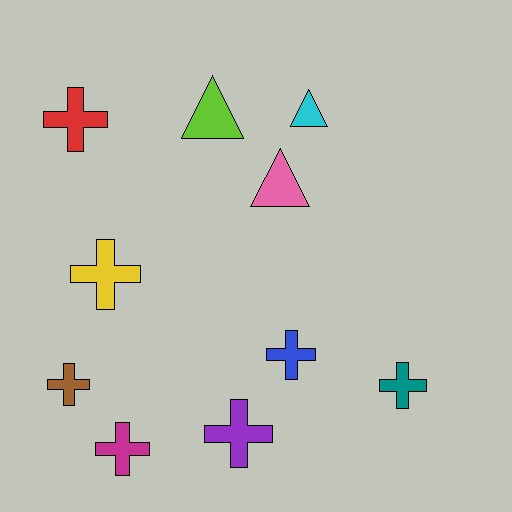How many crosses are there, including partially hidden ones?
There are 7 crosses.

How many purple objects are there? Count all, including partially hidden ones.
There is 1 purple object.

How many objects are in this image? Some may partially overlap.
There are 10 objects.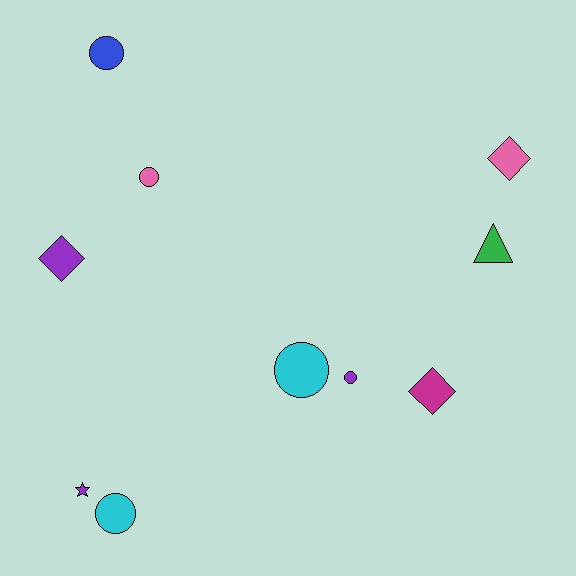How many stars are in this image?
There is 1 star.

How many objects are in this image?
There are 10 objects.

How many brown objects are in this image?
There are no brown objects.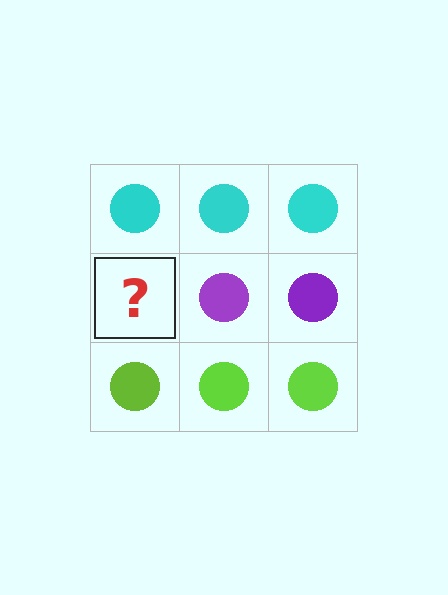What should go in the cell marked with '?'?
The missing cell should contain a purple circle.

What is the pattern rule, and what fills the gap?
The rule is that each row has a consistent color. The gap should be filled with a purple circle.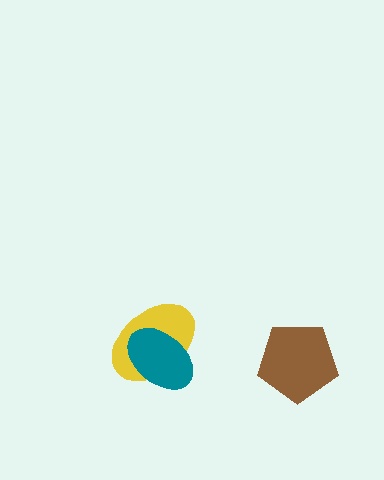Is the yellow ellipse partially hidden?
Yes, it is partially covered by another shape.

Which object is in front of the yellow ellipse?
The teal ellipse is in front of the yellow ellipse.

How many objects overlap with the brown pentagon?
0 objects overlap with the brown pentagon.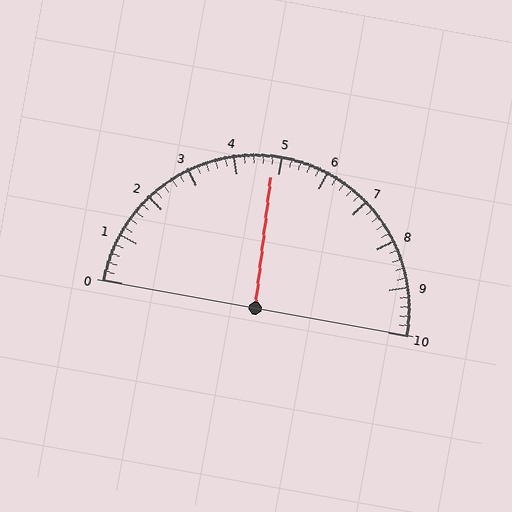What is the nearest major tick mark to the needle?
The nearest major tick mark is 5.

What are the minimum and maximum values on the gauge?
The gauge ranges from 0 to 10.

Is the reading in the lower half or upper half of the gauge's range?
The reading is in the lower half of the range (0 to 10).